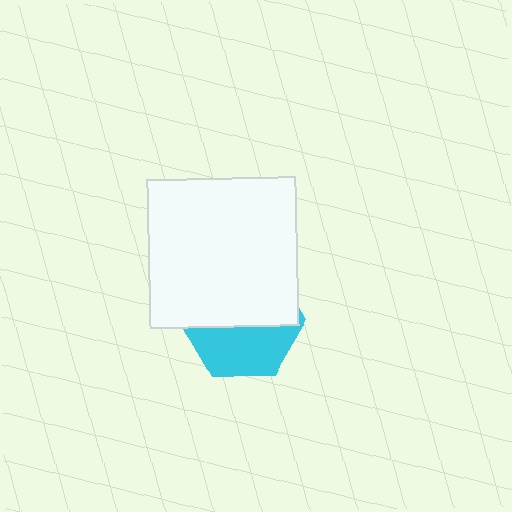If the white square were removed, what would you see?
You would see the complete cyan hexagon.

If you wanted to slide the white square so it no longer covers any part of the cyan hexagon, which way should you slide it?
Slide it up — that is the most direct way to separate the two shapes.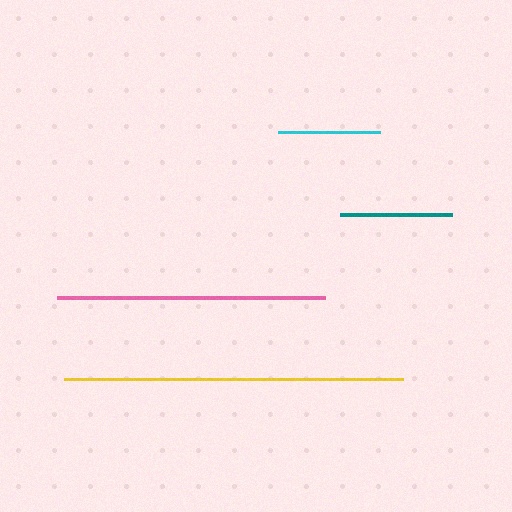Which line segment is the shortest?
The cyan line is the shortest at approximately 102 pixels.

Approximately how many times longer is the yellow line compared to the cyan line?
The yellow line is approximately 3.3 times the length of the cyan line.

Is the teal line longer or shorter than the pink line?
The pink line is longer than the teal line.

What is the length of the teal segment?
The teal segment is approximately 111 pixels long.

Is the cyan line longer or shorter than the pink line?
The pink line is longer than the cyan line.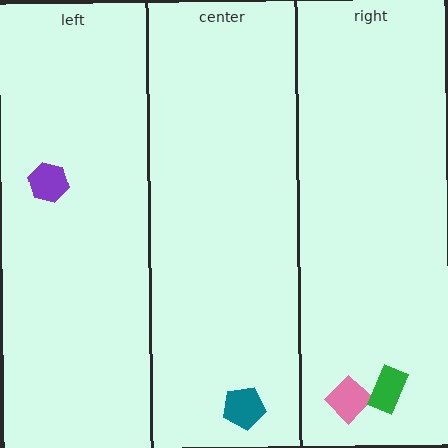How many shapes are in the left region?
1.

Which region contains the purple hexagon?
The left region.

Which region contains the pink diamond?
The right region.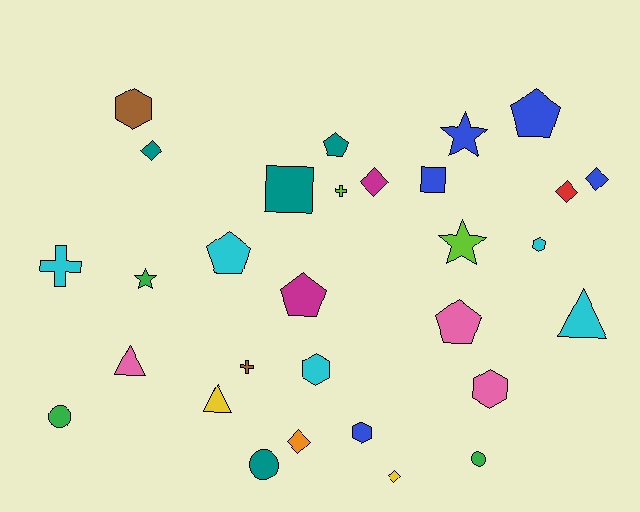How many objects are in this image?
There are 30 objects.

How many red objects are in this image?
There is 1 red object.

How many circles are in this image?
There are 3 circles.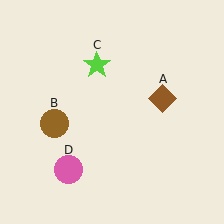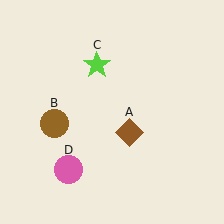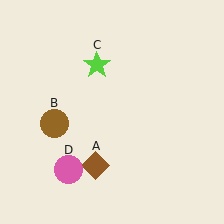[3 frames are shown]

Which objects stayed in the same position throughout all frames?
Brown circle (object B) and lime star (object C) and pink circle (object D) remained stationary.